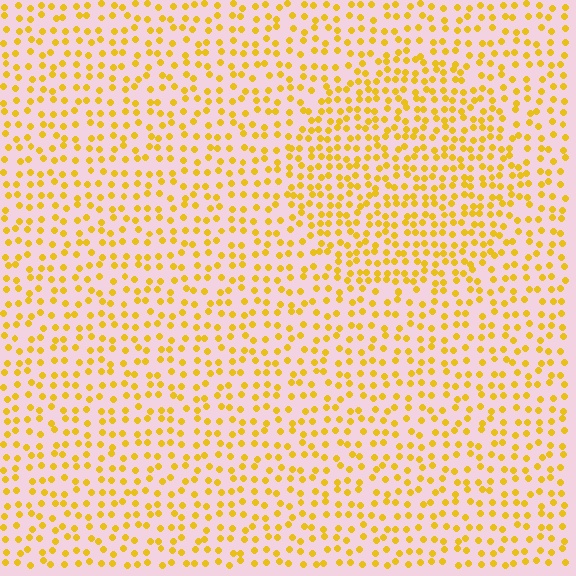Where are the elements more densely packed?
The elements are more densely packed inside the circle boundary.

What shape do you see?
I see a circle.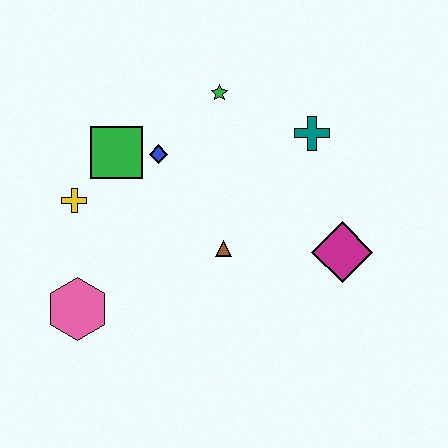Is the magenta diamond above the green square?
No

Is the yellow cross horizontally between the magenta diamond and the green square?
No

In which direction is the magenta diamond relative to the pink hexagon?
The magenta diamond is to the right of the pink hexagon.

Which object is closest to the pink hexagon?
The yellow cross is closest to the pink hexagon.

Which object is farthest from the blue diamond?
The magenta diamond is farthest from the blue diamond.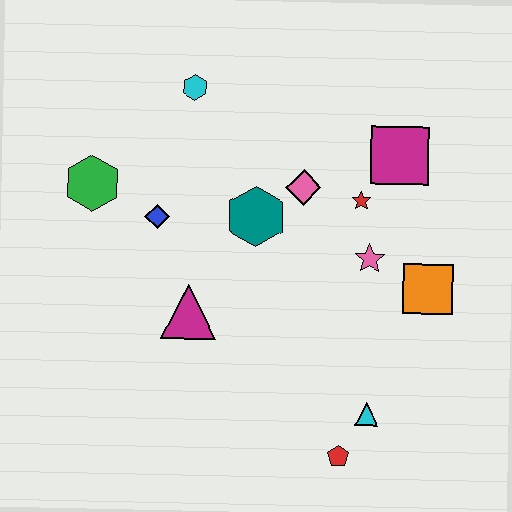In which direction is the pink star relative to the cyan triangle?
The pink star is above the cyan triangle.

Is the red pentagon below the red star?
Yes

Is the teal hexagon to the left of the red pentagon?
Yes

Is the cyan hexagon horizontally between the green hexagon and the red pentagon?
Yes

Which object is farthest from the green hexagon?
The red pentagon is farthest from the green hexagon.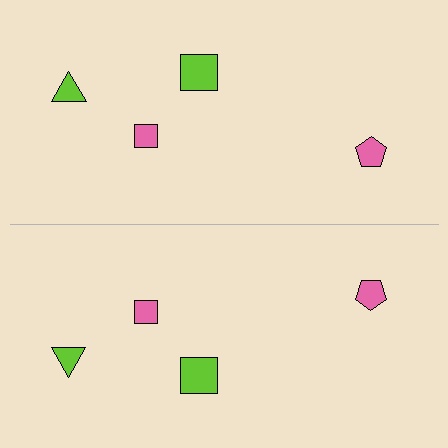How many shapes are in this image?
There are 8 shapes in this image.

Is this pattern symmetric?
Yes, this pattern has bilateral (reflection) symmetry.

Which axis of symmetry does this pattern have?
The pattern has a horizontal axis of symmetry running through the center of the image.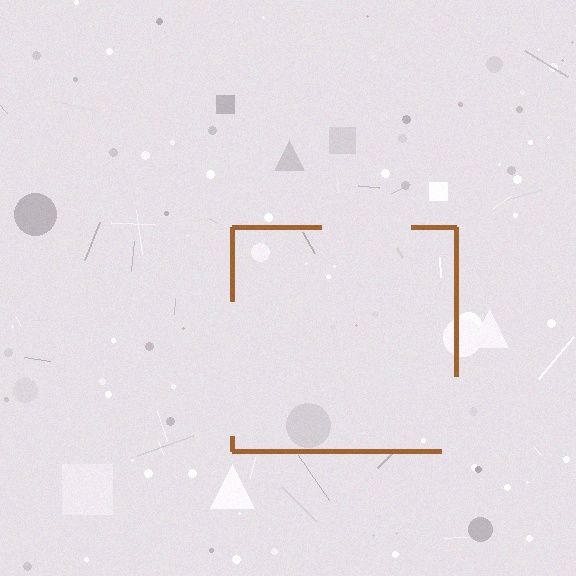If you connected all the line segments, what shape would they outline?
They would outline a square.